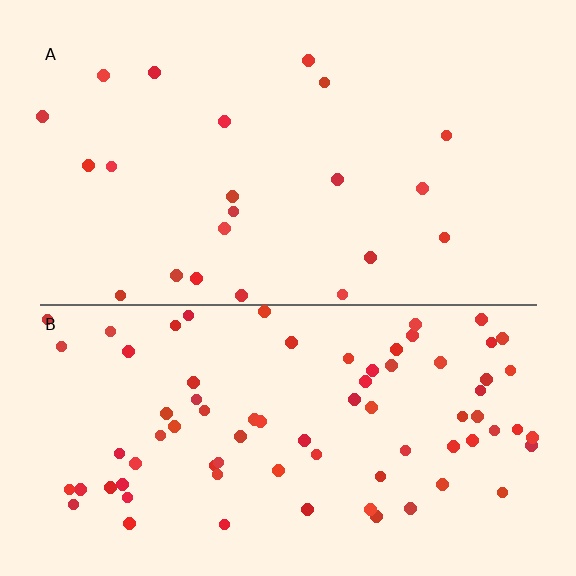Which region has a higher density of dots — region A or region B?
B (the bottom).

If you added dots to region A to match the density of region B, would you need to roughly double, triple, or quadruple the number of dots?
Approximately quadruple.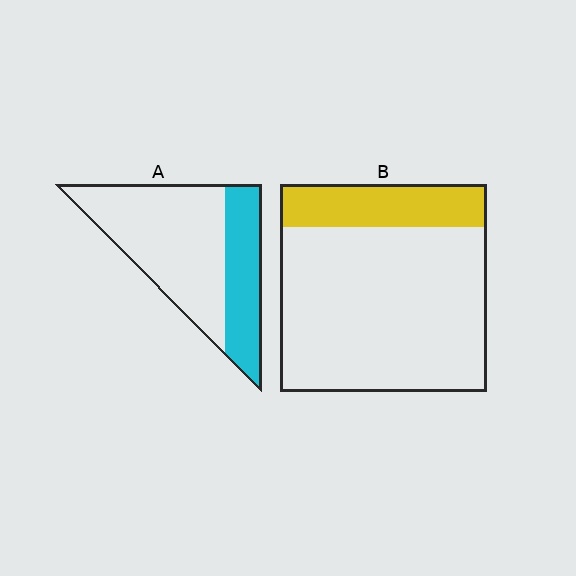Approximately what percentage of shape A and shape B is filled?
A is approximately 30% and B is approximately 20%.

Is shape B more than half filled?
No.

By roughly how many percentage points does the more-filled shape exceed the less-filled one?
By roughly 10 percentage points (A over B).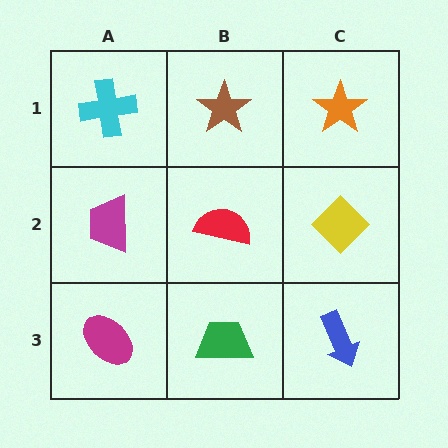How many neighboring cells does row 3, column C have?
2.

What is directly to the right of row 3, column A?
A green trapezoid.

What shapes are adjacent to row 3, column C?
A yellow diamond (row 2, column C), a green trapezoid (row 3, column B).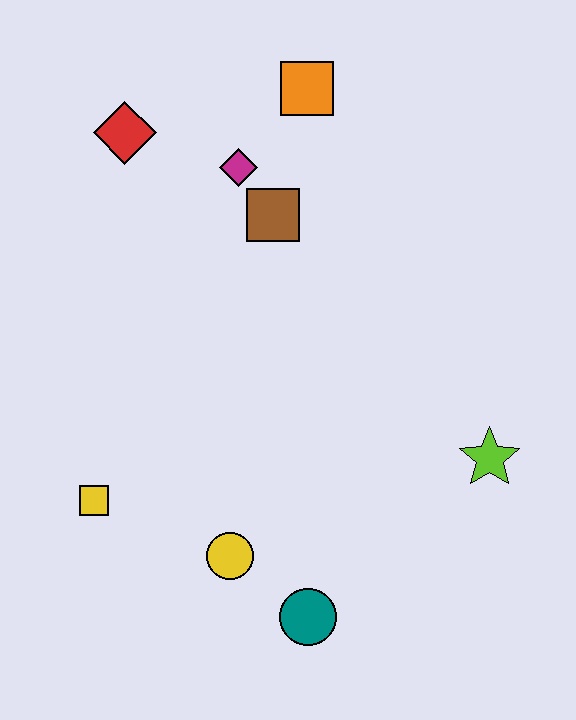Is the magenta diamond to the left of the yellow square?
No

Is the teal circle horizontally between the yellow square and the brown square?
No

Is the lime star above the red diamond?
No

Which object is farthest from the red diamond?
The teal circle is farthest from the red diamond.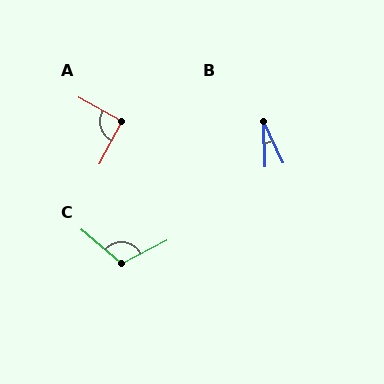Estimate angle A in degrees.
Approximately 91 degrees.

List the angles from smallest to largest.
B (23°), A (91°), C (113°).